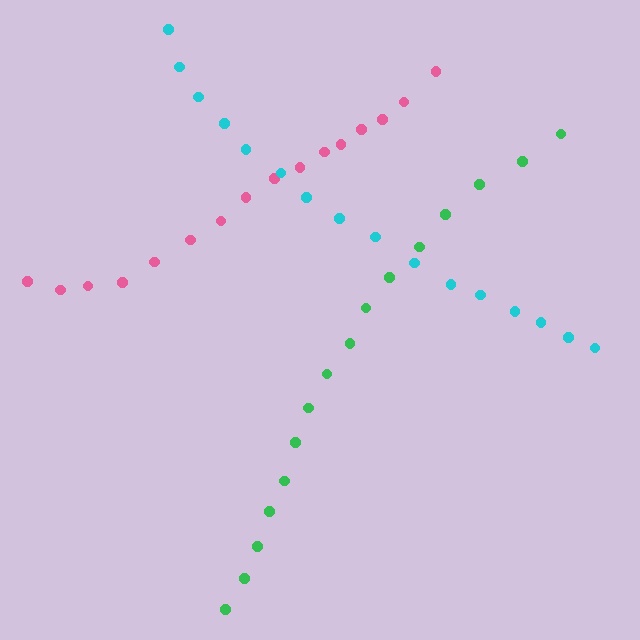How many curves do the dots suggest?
There are 3 distinct paths.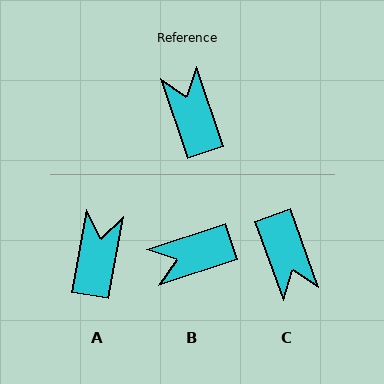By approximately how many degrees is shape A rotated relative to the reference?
Approximately 29 degrees clockwise.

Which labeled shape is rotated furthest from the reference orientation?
C, about 179 degrees away.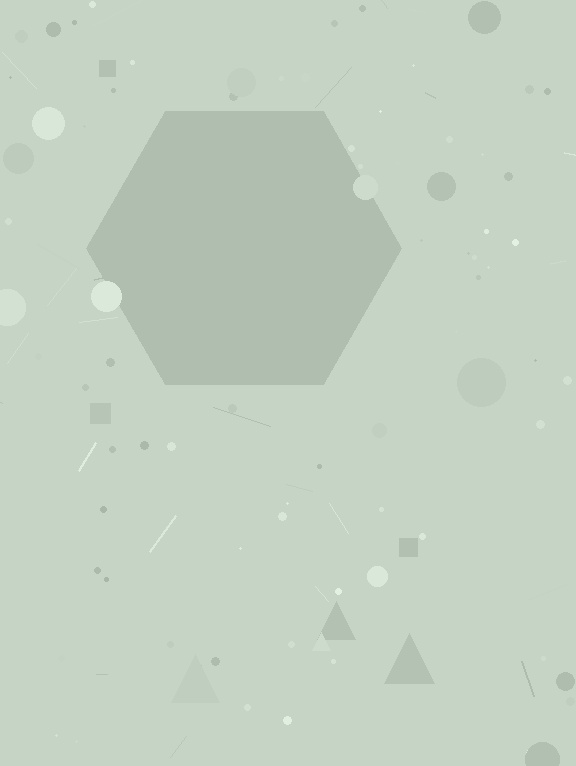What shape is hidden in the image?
A hexagon is hidden in the image.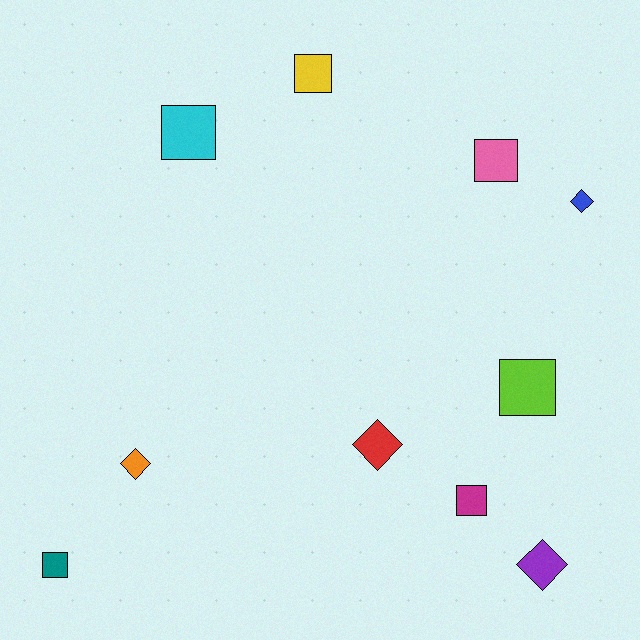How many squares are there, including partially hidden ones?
There are 6 squares.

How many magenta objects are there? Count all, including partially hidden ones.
There is 1 magenta object.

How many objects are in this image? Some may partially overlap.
There are 10 objects.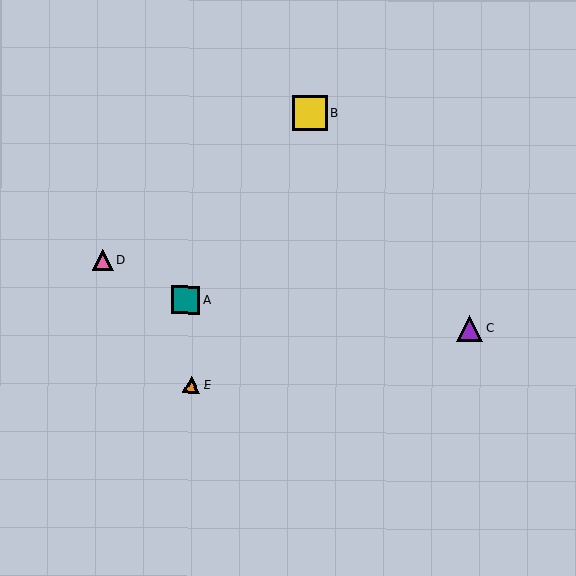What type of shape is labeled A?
Shape A is a teal square.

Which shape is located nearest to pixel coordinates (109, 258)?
The pink triangle (labeled D) at (103, 260) is nearest to that location.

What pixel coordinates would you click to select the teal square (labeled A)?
Click at (186, 300) to select the teal square A.